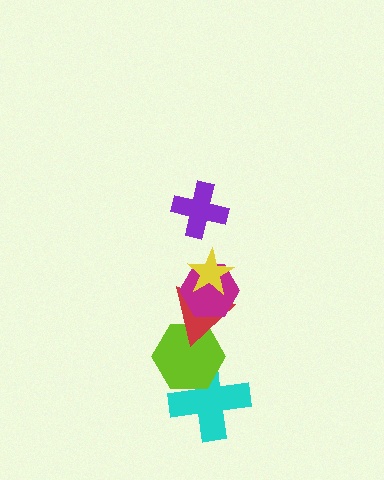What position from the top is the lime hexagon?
The lime hexagon is 5th from the top.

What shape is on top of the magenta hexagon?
The yellow star is on top of the magenta hexagon.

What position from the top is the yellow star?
The yellow star is 2nd from the top.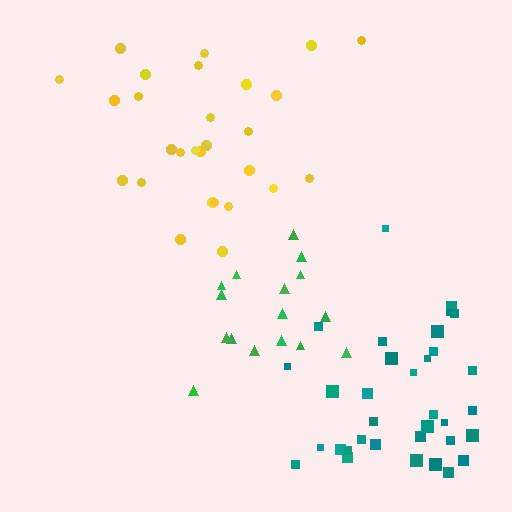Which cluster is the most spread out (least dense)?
Green.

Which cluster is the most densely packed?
Teal.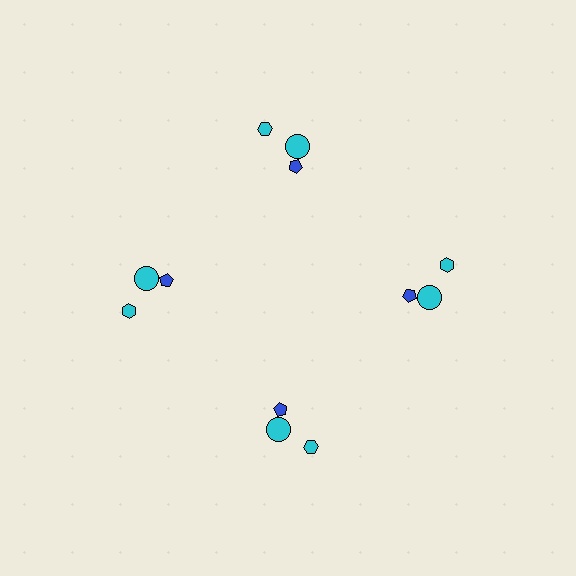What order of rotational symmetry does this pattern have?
This pattern has 4-fold rotational symmetry.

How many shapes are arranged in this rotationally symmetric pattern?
There are 12 shapes, arranged in 4 groups of 3.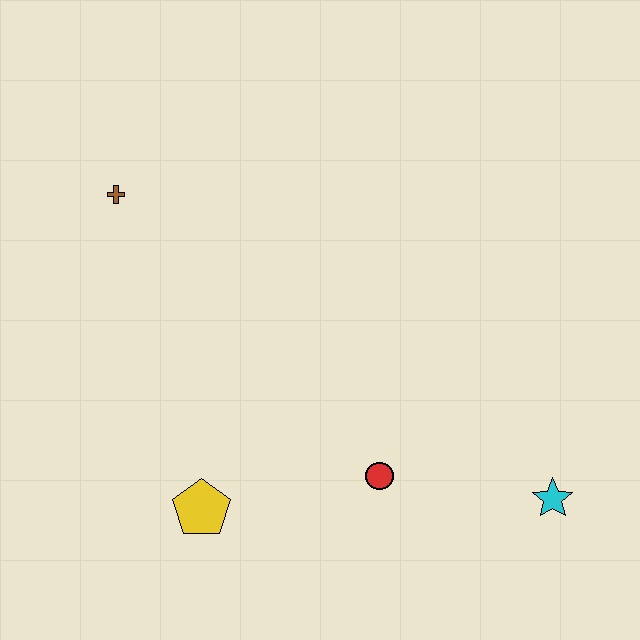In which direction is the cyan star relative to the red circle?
The cyan star is to the right of the red circle.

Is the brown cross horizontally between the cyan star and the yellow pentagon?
No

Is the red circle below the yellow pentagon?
No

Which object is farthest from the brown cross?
The cyan star is farthest from the brown cross.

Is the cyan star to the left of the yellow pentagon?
No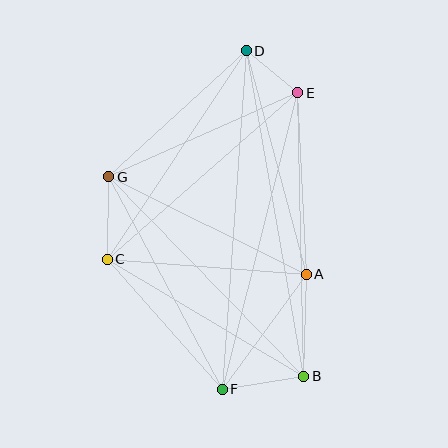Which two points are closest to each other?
Points D and E are closest to each other.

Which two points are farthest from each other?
Points D and F are farthest from each other.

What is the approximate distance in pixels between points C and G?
The distance between C and G is approximately 82 pixels.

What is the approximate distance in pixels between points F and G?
The distance between F and G is approximately 241 pixels.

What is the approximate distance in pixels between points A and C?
The distance between A and C is approximately 200 pixels.